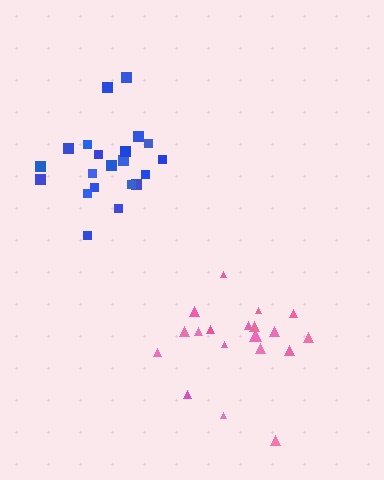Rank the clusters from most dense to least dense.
blue, pink.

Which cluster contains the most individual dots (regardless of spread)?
Blue (21).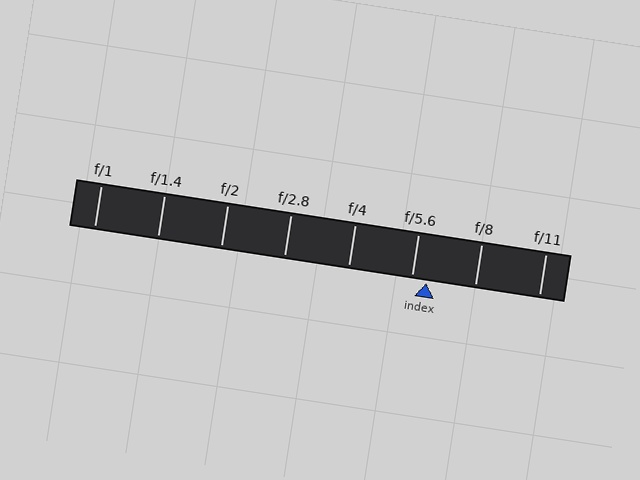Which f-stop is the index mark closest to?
The index mark is closest to f/5.6.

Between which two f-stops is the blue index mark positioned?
The index mark is between f/5.6 and f/8.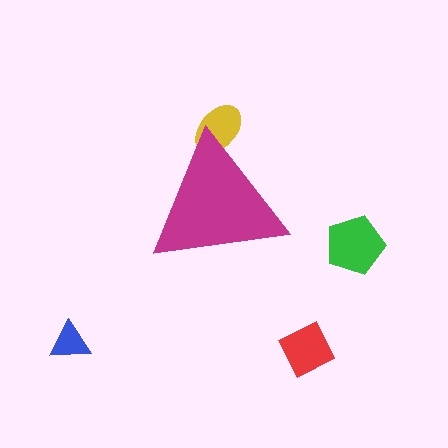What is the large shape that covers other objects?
A magenta triangle.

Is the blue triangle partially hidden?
No, the blue triangle is fully visible.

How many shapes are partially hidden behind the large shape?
1 shape is partially hidden.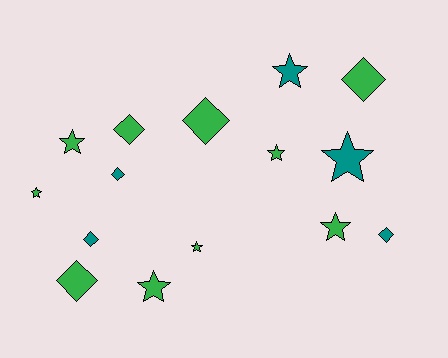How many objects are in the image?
There are 15 objects.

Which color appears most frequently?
Green, with 10 objects.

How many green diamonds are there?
There are 4 green diamonds.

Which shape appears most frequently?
Star, with 8 objects.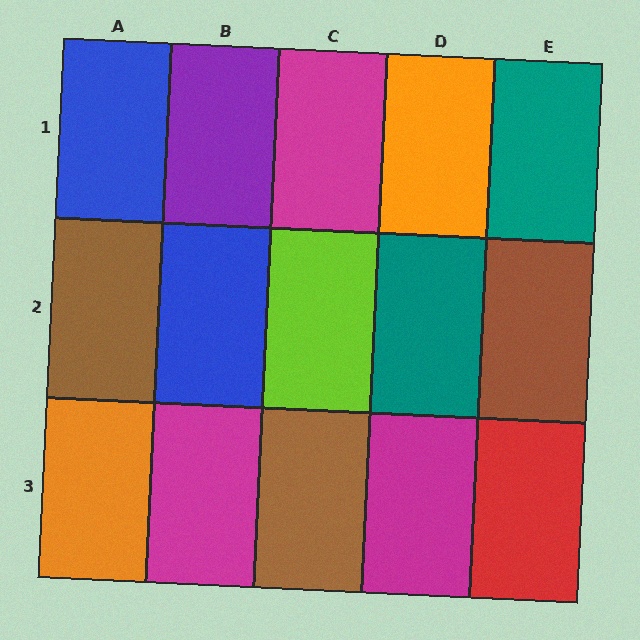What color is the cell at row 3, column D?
Magenta.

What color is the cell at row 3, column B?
Magenta.